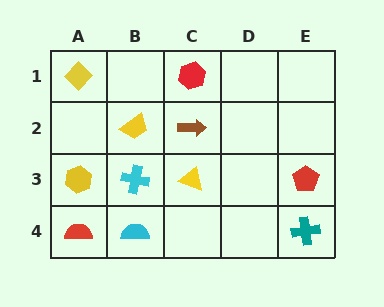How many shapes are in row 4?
3 shapes.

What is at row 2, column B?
A yellow trapezoid.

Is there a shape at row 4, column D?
No, that cell is empty.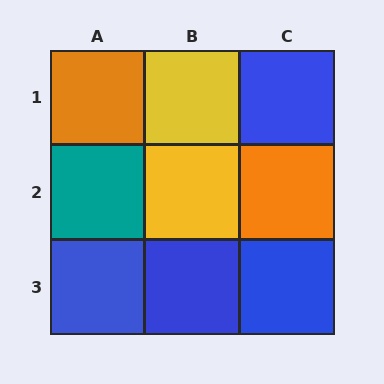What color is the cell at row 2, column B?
Yellow.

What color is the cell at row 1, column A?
Orange.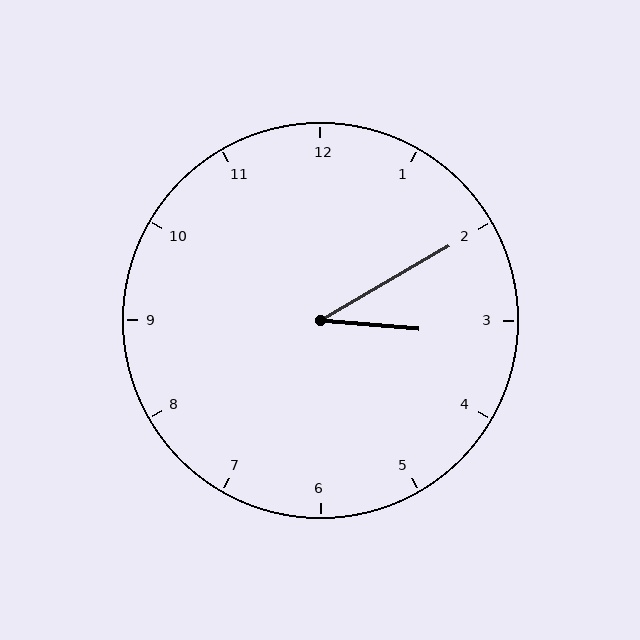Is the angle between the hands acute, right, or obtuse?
It is acute.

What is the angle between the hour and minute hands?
Approximately 35 degrees.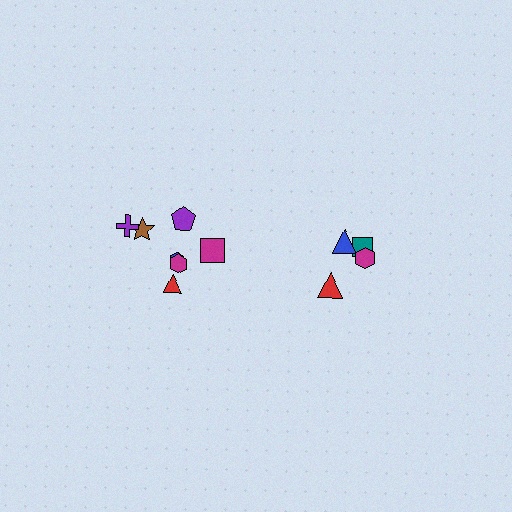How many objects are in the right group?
There are 4 objects.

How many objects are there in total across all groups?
There are 11 objects.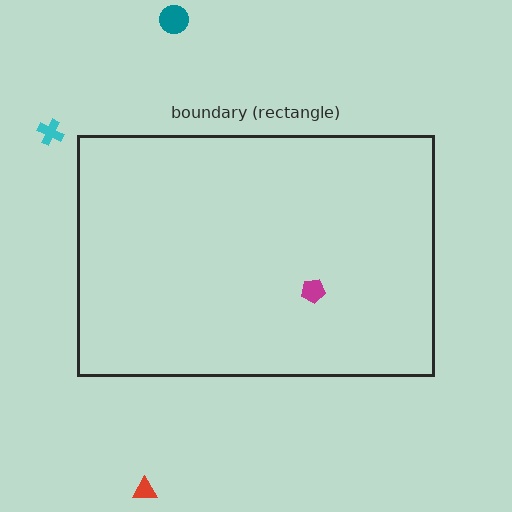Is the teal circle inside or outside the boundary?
Outside.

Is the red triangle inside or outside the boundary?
Outside.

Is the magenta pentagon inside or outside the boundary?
Inside.